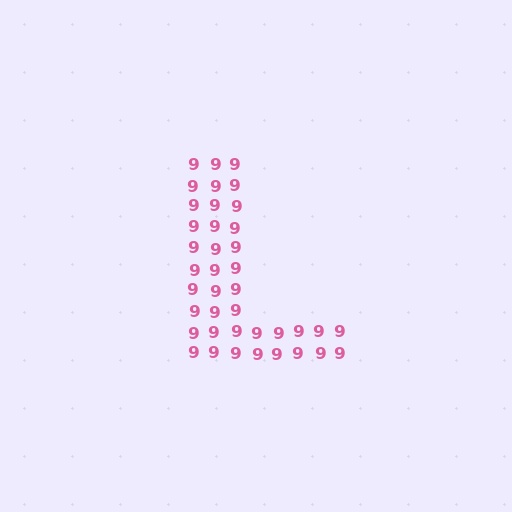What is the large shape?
The large shape is the letter L.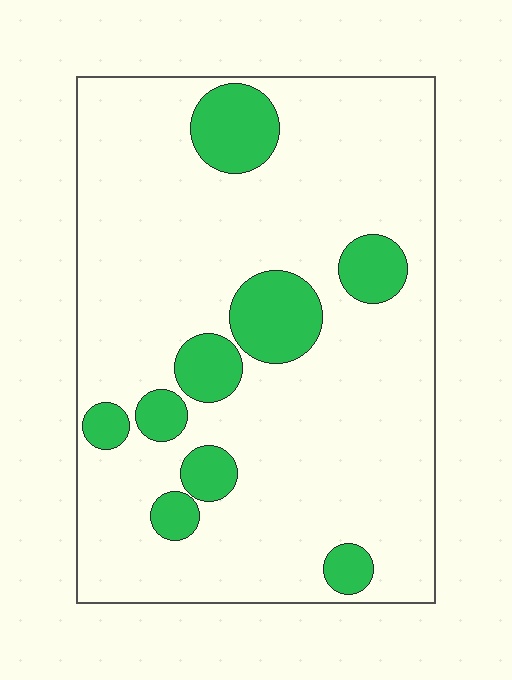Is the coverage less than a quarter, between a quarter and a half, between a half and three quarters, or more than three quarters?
Less than a quarter.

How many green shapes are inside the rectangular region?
9.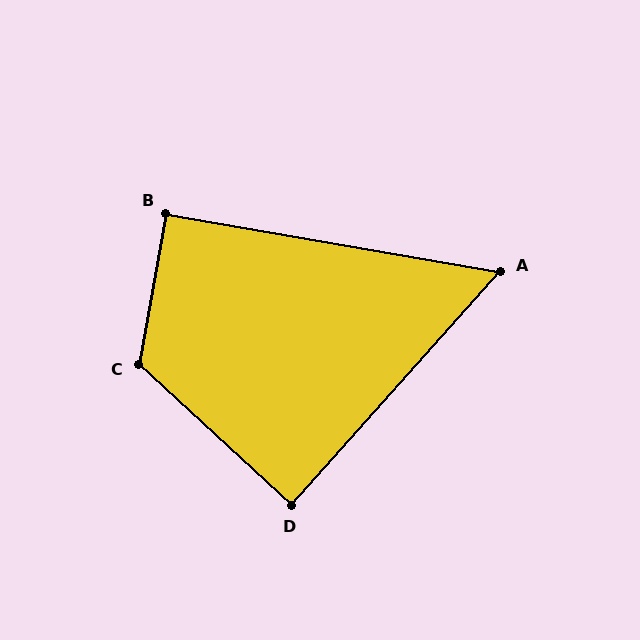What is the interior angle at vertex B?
Approximately 91 degrees (approximately right).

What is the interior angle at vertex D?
Approximately 89 degrees (approximately right).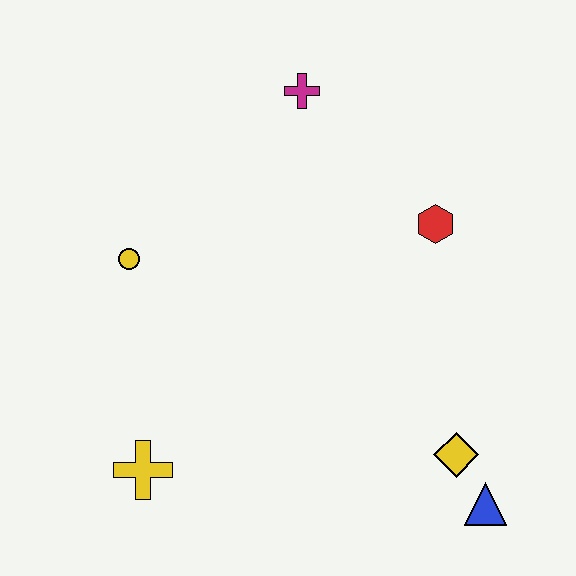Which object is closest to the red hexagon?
The magenta cross is closest to the red hexagon.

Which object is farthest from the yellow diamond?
The magenta cross is farthest from the yellow diamond.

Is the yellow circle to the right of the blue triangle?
No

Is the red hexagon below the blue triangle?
No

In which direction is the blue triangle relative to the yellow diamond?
The blue triangle is below the yellow diamond.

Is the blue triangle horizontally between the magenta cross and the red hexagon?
No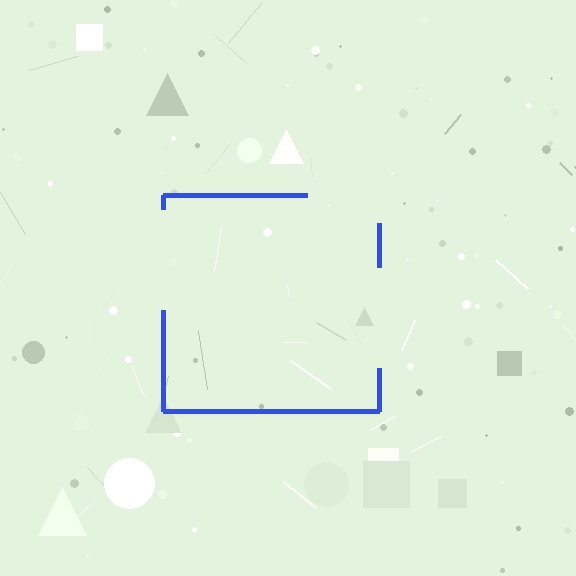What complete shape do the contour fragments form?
The contour fragments form a square.